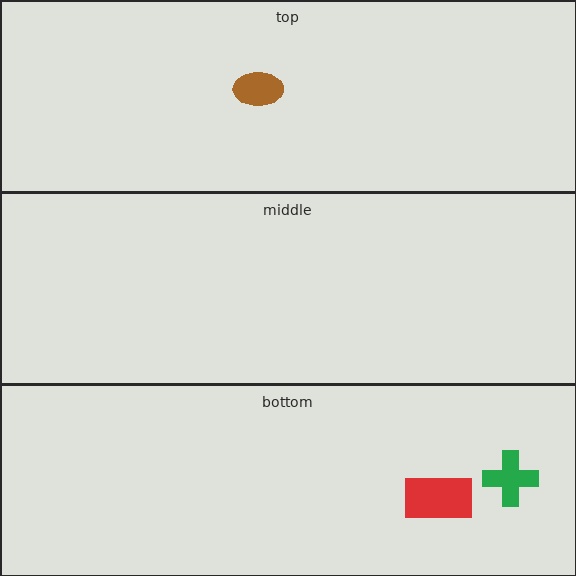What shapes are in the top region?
The brown ellipse.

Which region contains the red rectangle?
The bottom region.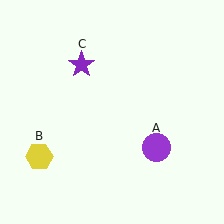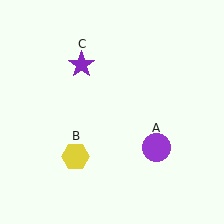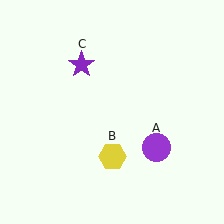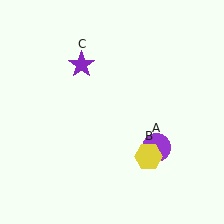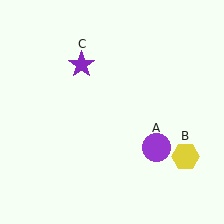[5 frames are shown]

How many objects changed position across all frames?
1 object changed position: yellow hexagon (object B).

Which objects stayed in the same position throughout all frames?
Purple circle (object A) and purple star (object C) remained stationary.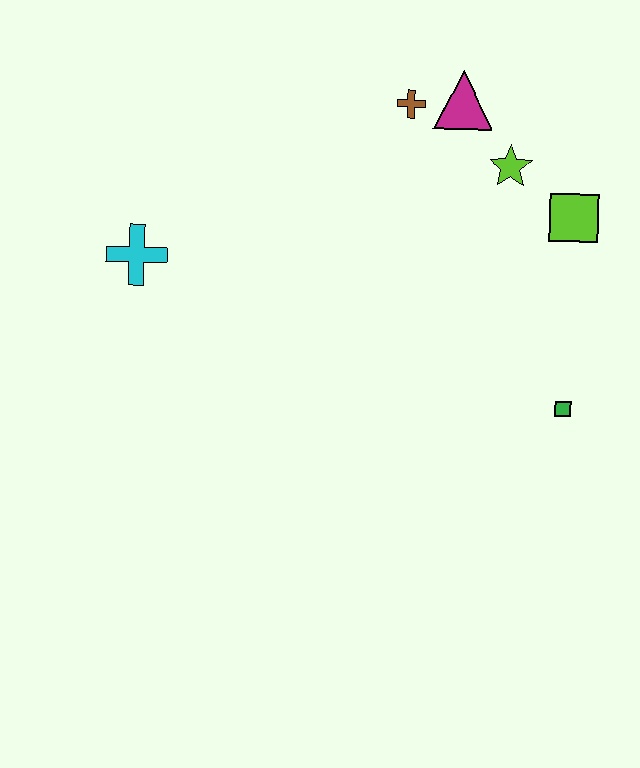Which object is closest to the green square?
The lime square is closest to the green square.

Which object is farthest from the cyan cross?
The green square is farthest from the cyan cross.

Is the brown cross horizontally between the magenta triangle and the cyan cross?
Yes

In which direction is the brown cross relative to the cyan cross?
The brown cross is to the right of the cyan cross.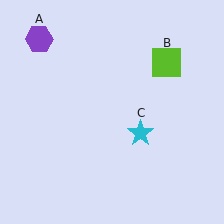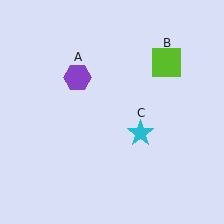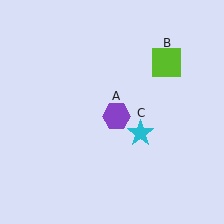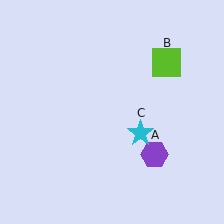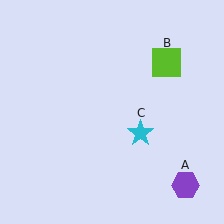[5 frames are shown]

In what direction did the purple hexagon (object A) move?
The purple hexagon (object A) moved down and to the right.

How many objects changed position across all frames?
1 object changed position: purple hexagon (object A).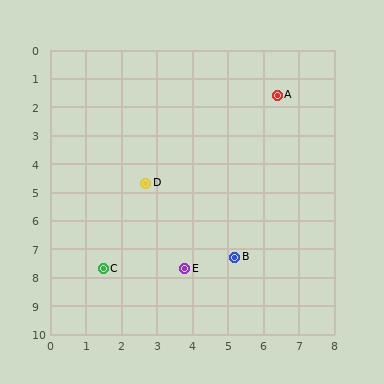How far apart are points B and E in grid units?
Points B and E are about 1.5 grid units apart.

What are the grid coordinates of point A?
Point A is at approximately (6.4, 1.6).